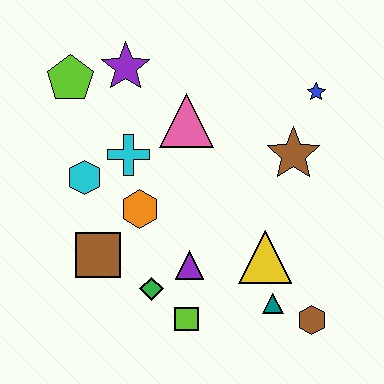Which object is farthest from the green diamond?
The blue star is farthest from the green diamond.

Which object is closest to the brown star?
The blue star is closest to the brown star.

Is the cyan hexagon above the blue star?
No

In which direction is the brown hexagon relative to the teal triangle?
The brown hexagon is to the right of the teal triangle.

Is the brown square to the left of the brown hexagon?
Yes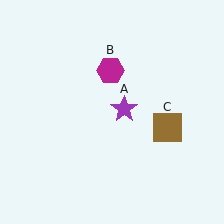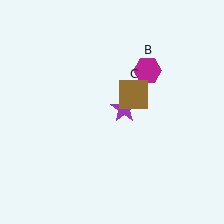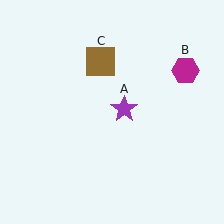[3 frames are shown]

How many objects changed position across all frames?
2 objects changed position: magenta hexagon (object B), brown square (object C).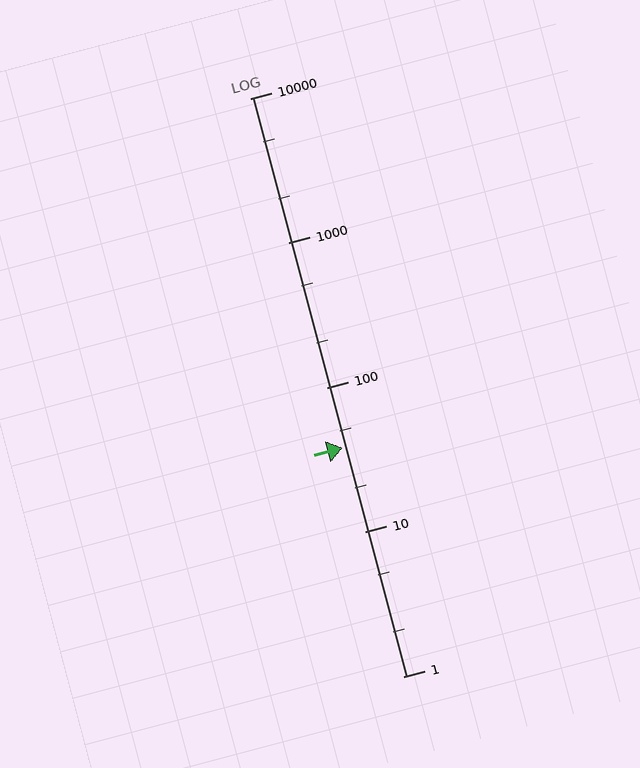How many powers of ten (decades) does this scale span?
The scale spans 4 decades, from 1 to 10000.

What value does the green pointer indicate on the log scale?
The pointer indicates approximately 38.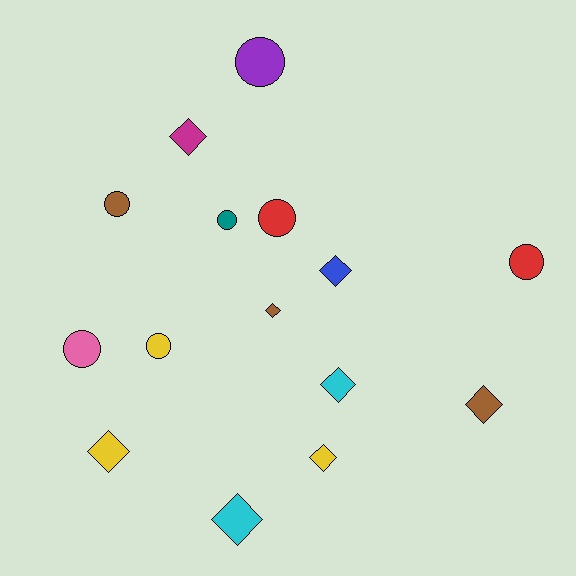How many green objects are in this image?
There are no green objects.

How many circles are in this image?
There are 7 circles.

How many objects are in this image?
There are 15 objects.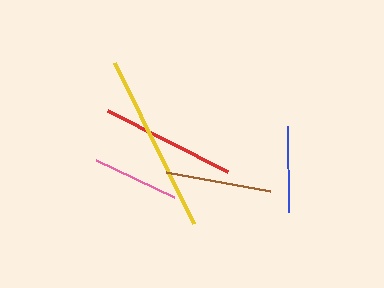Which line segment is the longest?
The yellow line is the longest at approximately 179 pixels.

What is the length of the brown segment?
The brown segment is approximately 105 pixels long.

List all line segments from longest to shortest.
From longest to shortest: yellow, red, brown, blue, pink.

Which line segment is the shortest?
The pink line is the shortest at approximately 86 pixels.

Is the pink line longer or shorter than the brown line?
The brown line is longer than the pink line.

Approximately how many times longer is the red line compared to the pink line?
The red line is approximately 1.6 times the length of the pink line.